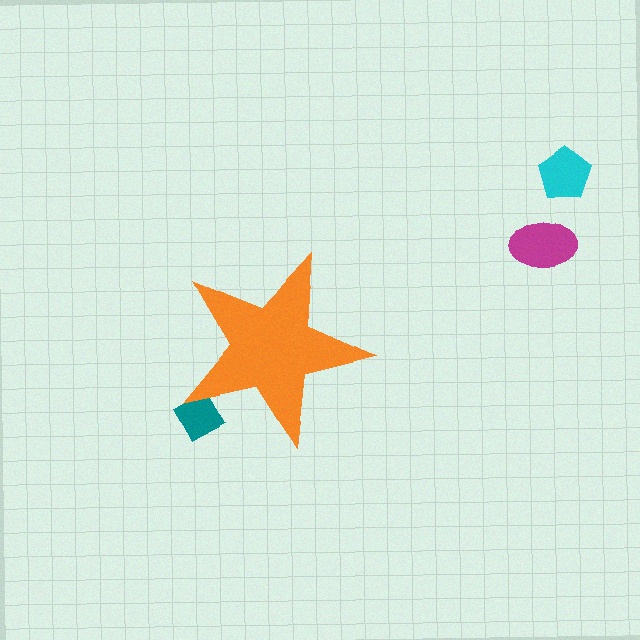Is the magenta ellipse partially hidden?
No, the magenta ellipse is fully visible.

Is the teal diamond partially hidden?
Yes, the teal diamond is partially hidden behind the orange star.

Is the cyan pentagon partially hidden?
No, the cyan pentagon is fully visible.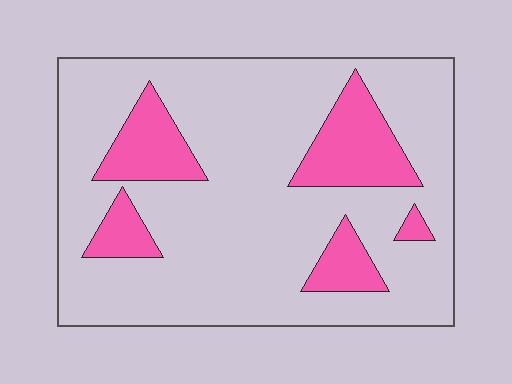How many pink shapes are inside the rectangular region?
5.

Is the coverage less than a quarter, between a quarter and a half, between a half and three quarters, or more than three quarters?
Less than a quarter.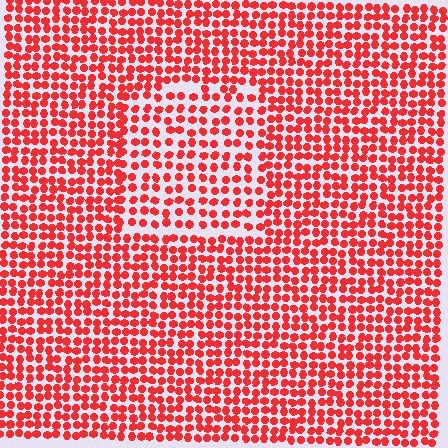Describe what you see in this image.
The image contains small red elements arranged at two different densities. A rectangle-shaped region is visible where the elements are less densely packed than the surrounding area.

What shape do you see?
I see a rectangle.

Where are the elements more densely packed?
The elements are more densely packed outside the rectangle boundary.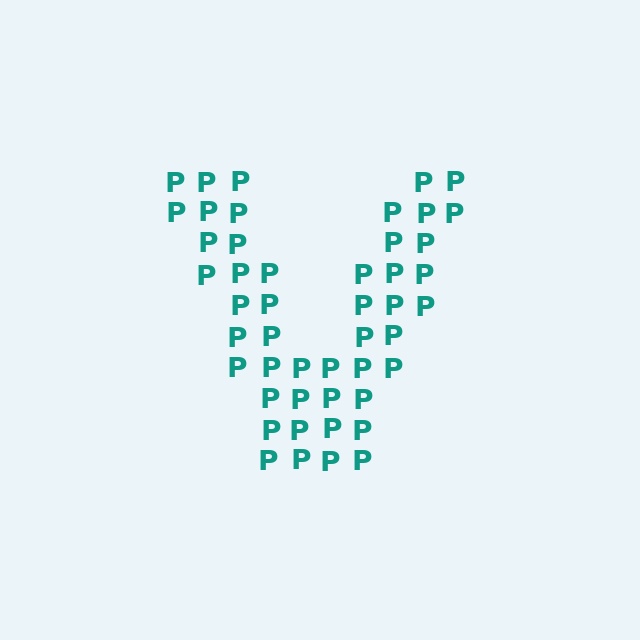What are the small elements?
The small elements are letter P's.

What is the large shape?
The large shape is the letter V.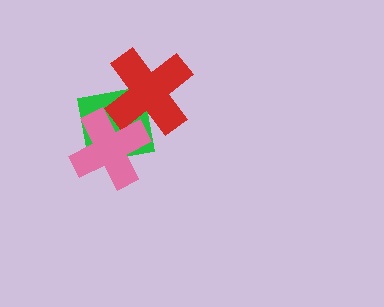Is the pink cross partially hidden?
No, no other shape covers it.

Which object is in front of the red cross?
The pink cross is in front of the red cross.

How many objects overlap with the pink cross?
2 objects overlap with the pink cross.